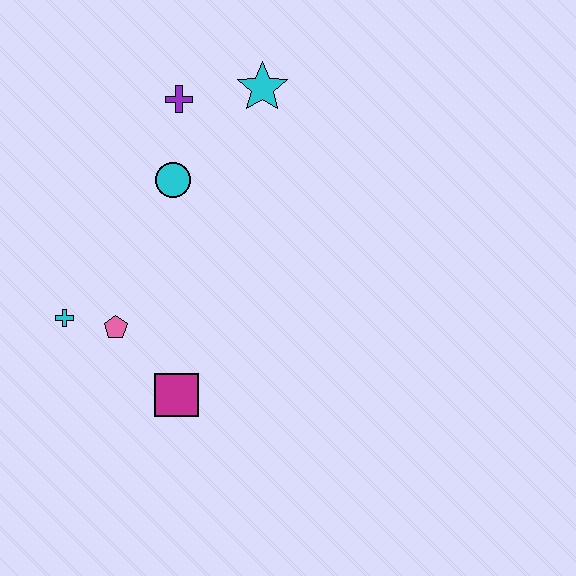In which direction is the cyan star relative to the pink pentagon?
The cyan star is above the pink pentagon.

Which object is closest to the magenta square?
The pink pentagon is closest to the magenta square.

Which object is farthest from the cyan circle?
The magenta square is farthest from the cyan circle.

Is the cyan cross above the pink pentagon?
Yes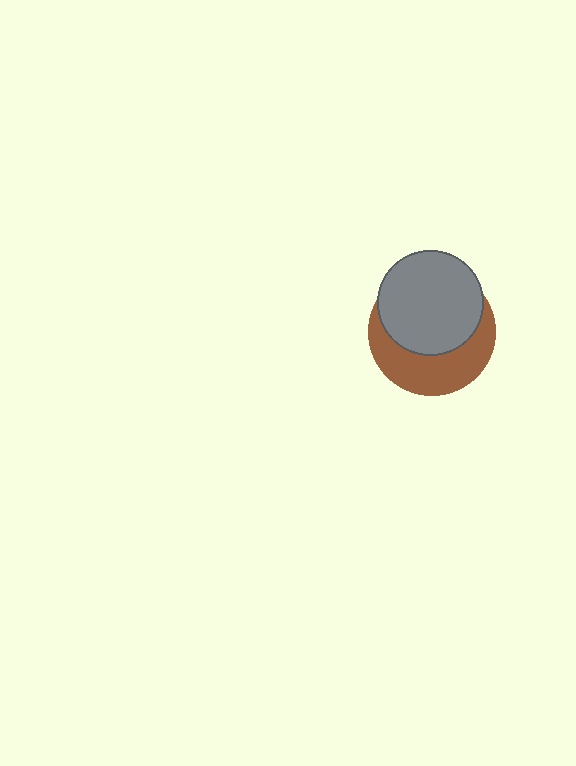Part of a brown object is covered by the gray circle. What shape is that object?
It is a circle.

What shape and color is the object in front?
The object in front is a gray circle.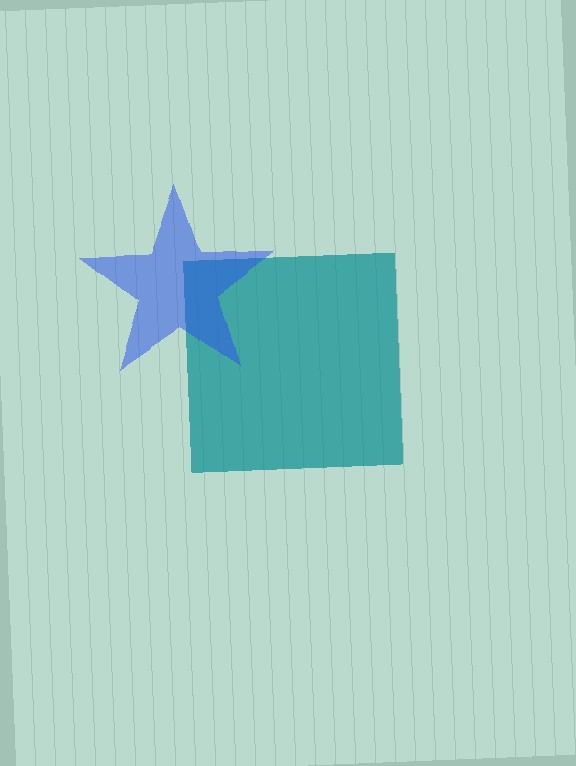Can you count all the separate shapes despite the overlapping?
Yes, there are 2 separate shapes.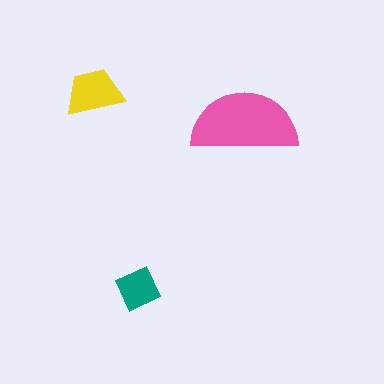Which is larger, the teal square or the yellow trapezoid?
The yellow trapezoid.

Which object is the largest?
The pink semicircle.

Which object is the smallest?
The teal square.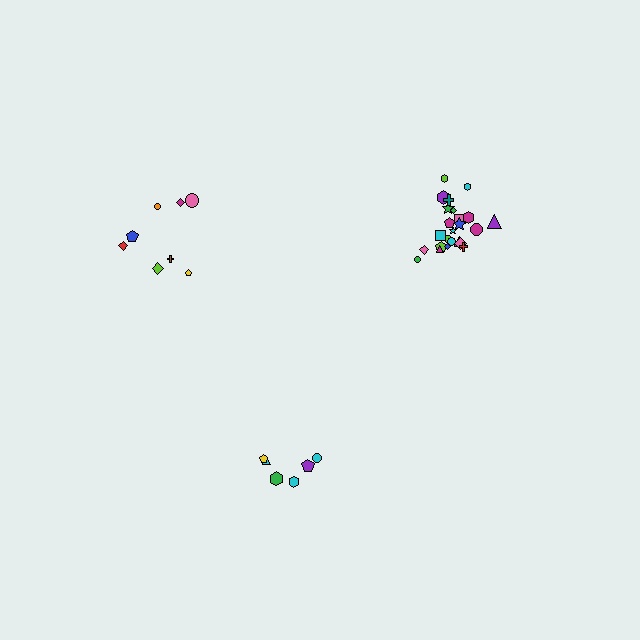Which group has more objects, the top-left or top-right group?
The top-right group.